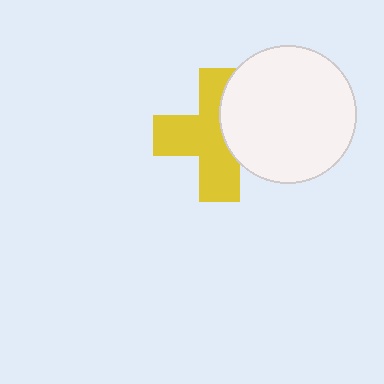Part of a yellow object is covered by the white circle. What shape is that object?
It is a cross.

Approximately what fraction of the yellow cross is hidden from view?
Roughly 36% of the yellow cross is hidden behind the white circle.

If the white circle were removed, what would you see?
You would see the complete yellow cross.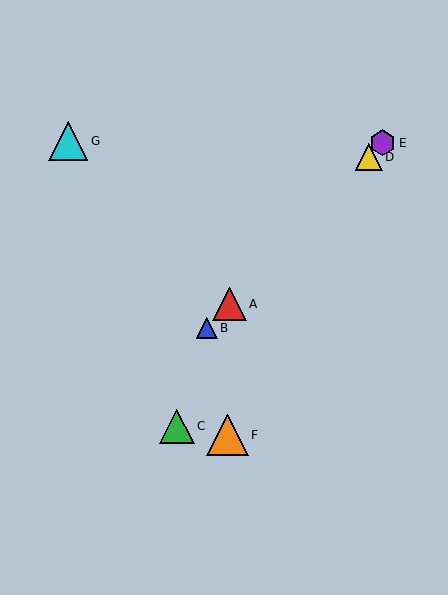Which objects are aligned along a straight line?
Objects A, B, D, E are aligned along a straight line.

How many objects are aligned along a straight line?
4 objects (A, B, D, E) are aligned along a straight line.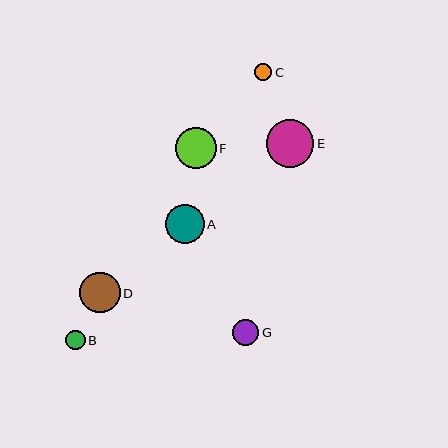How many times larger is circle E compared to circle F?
Circle E is approximately 1.2 times the size of circle F.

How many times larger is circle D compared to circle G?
Circle D is approximately 1.6 times the size of circle G.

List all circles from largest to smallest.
From largest to smallest: E, F, D, A, G, B, C.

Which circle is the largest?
Circle E is the largest with a size of approximately 48 pixels.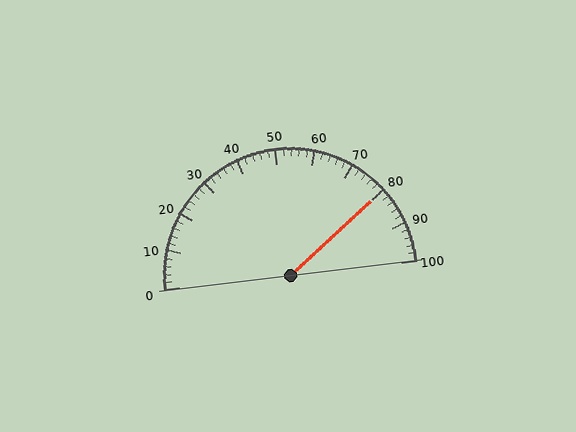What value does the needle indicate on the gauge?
The needle indicates approximately 80.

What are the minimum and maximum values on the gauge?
The gauge ranges from 0 to 100.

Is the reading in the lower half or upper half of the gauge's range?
The reading is in the upper half of the range (0 to 100).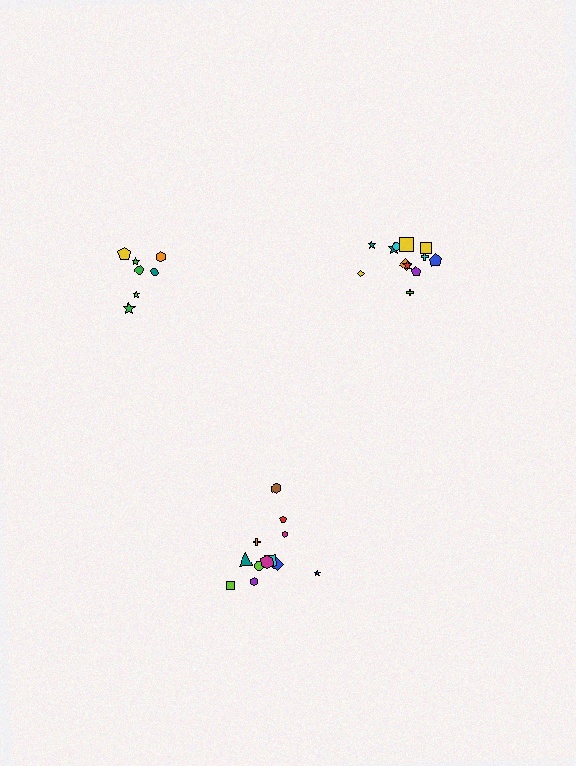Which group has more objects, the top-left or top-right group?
The top-right group.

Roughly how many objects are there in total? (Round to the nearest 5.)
Roughly 30 objects in total.